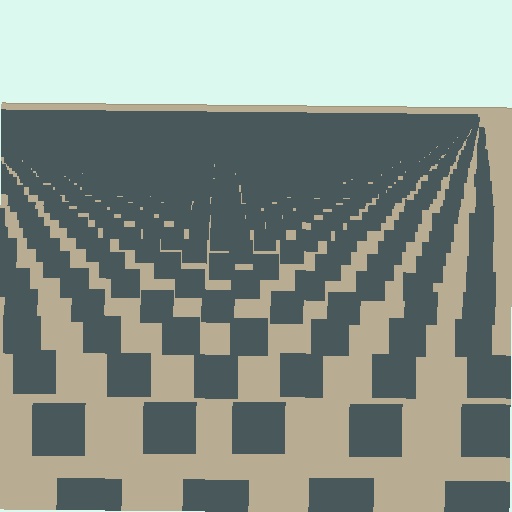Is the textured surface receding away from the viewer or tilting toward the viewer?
The surface is receding away from the viewer. Texture elements get smaller and denser toward the top.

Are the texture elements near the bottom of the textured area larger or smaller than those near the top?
Larger. Near the bottom, elements are closer to the viewer and appear at a bigger on-screen size.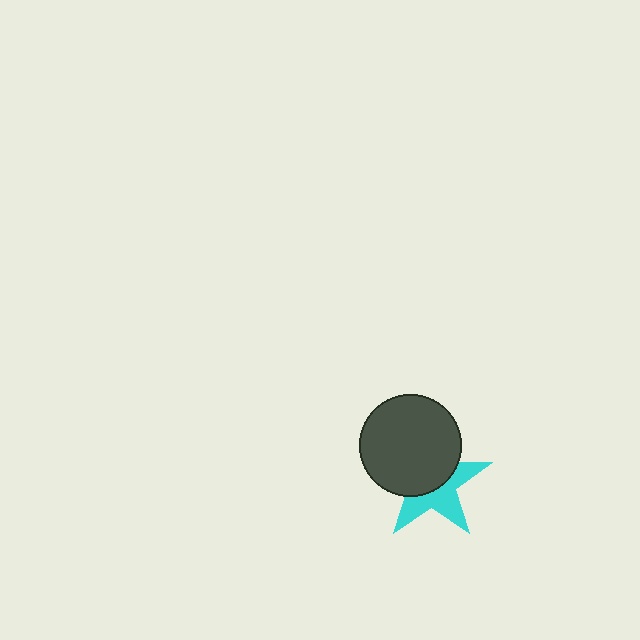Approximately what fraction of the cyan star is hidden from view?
Roughly 53% of the cyan star is hidden behind the dark gray circle.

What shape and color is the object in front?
The object in front is a dark gray circle.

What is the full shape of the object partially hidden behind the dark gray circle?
The partially hidden object is a cyan star.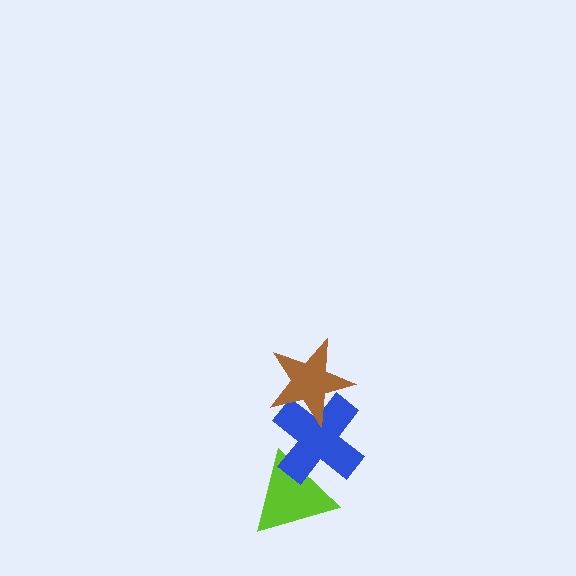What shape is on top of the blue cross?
The brown star is on top of the blue cross.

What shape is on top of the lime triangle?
The blue cross is on top of the lime triangle.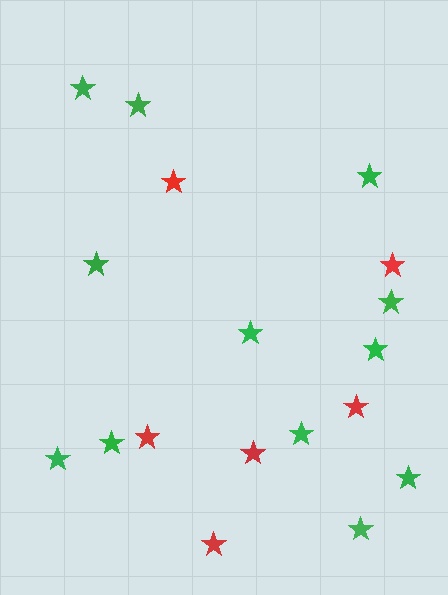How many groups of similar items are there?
There are 2 groups: one group of red stars (6) and one group of green stars (12).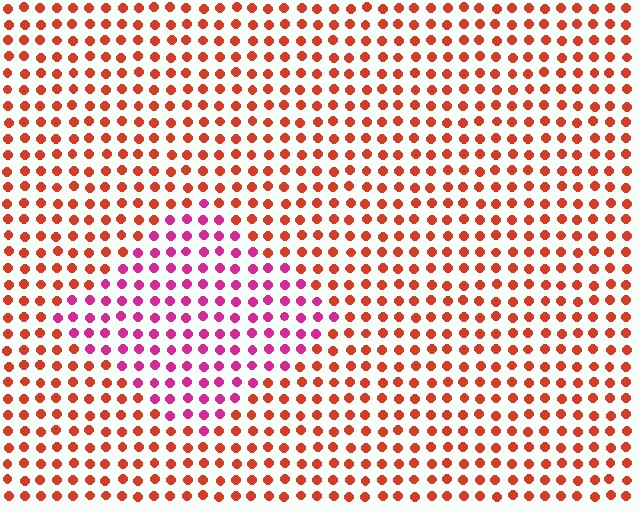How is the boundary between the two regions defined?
The boundary is defined purely by a slight shift in hue (about 46 degrees). Spacing, size, and orientation are identical on both sides.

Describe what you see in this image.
The image is filled with small red elements in a uniform arrangement. A diamond-shaped region is visible where the elements are tinted to a slightly different hue, forming a subtle color boundary.